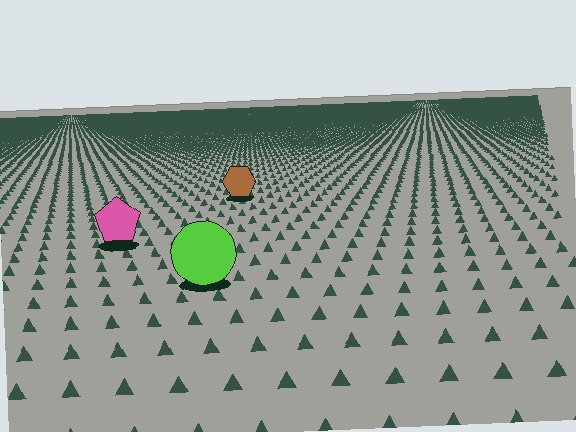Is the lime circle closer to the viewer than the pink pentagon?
Yes. The lime circle is closer — you can tell from the texture gradient: the ground texture is coarser near it.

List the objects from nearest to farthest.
From nearest to farthest: the lime circle, the pink pentagon, the brown hexagon.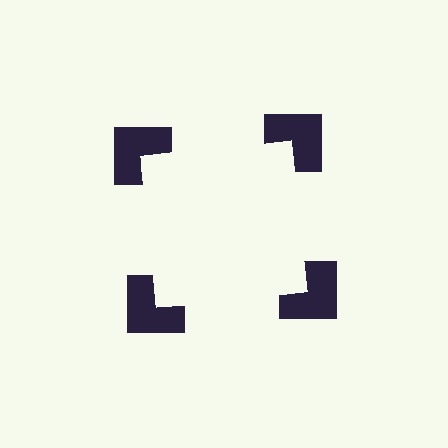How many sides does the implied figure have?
4 sides.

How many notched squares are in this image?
There are 4 — one at each vertex of the illusory square.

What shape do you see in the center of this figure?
An illusory square — its edges are inferred from the aligned wedge cuts in the notched squares, not physically drawn.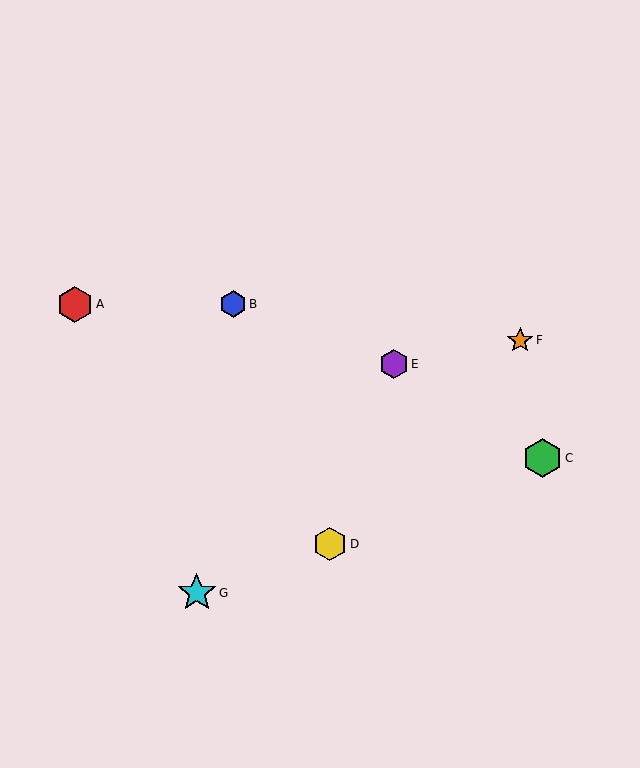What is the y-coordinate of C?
Object C is at y≈458.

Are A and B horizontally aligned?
Yes, both are at y≈304.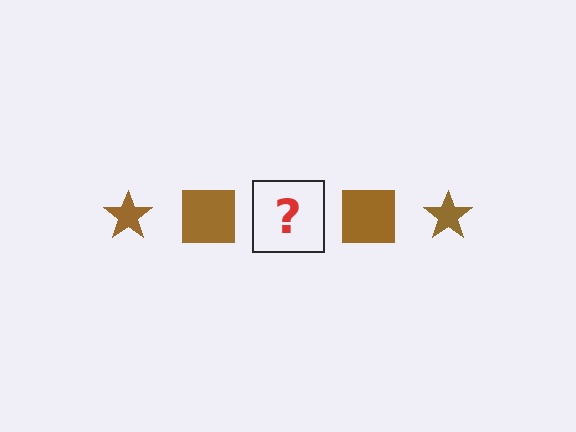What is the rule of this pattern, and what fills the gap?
The rule is that the pattern cycles through star, square shapes in brown. The gap should be filled with a brown star.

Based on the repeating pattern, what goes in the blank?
The blank should be a brown star.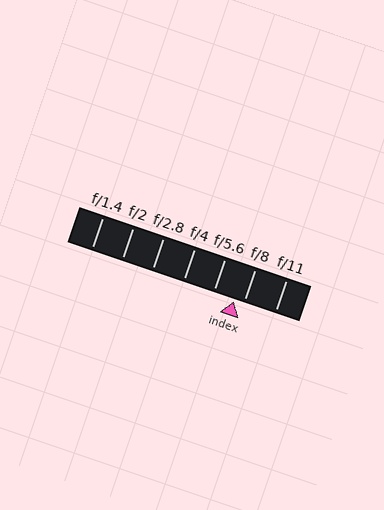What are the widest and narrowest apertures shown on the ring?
The widest aperture shown is f/1.4 and the narrowest is f/11.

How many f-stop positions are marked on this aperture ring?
There are 7 f-stop positions marked.